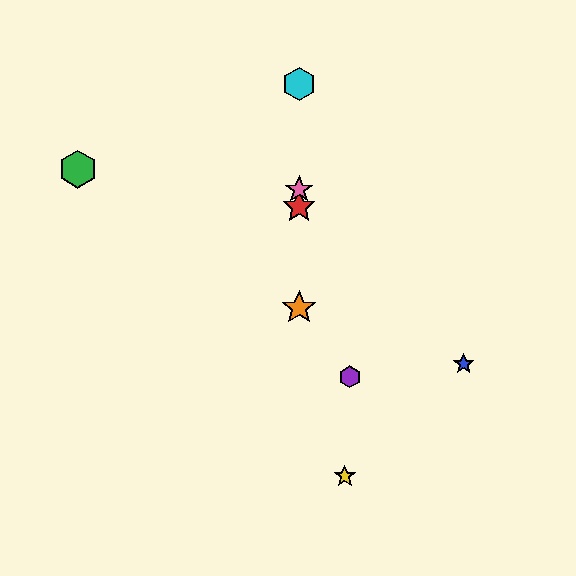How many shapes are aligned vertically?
4 shapes (the red star, the orange star, the cyan hexagon, the pink star) are aligned vertically.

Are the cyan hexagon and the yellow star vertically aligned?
No, the cyan hexagon is at x≈299 and the yellow star is at x≈345.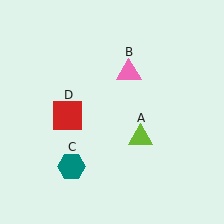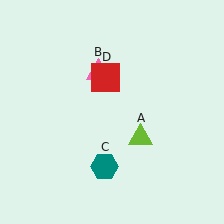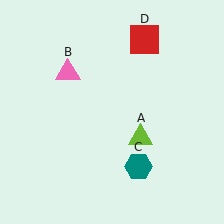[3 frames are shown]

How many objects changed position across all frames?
3 objects changed position: pink triangle (object B), teal hexagon (object C), red square (object D).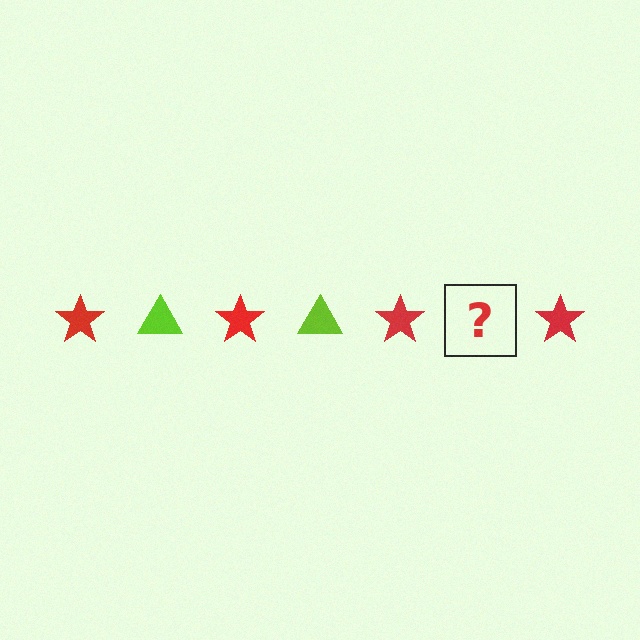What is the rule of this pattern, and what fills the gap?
The rule is that the pattern alternates between red star and lime triangle. The gap should be filled with a lime triangle.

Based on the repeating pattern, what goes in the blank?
The blank should be a lime triangle.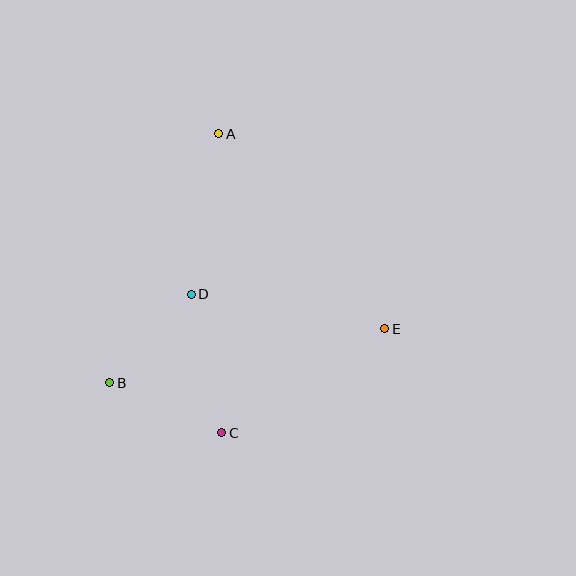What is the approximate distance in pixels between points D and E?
The distance between D and E is approximately 197 pixels.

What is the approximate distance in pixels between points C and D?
The distance between C and D is approximately 142 pixels.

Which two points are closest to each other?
Points B and D are closest to each other.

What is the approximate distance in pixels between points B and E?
The distance between B and E is approximately 280 pixels.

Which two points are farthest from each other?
Points A and C are farthest from each other.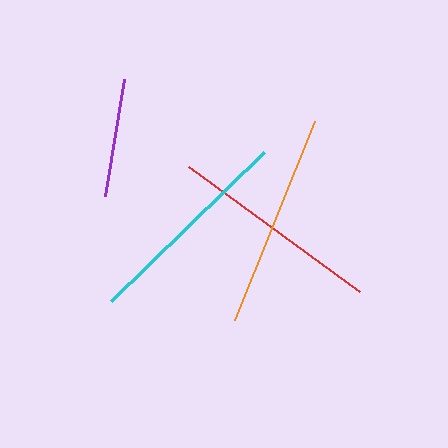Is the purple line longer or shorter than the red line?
The red line is longer than the purple line.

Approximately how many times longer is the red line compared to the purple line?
The red line is approximately 1.8 times the length of the purple line.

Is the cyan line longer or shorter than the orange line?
The orange line is longer than the cyan line.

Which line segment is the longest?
The orange line is the longest at approximately 214 pixels.